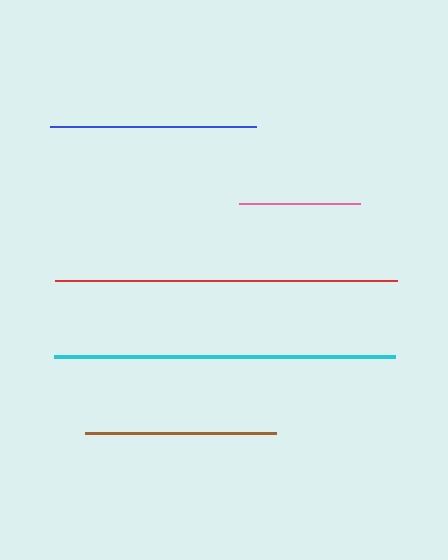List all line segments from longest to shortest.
From longest to shortest: red, cyan, blue, brown, pink.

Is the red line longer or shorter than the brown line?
The red line is longer than the brown line.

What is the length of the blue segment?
The blue segment is approximately 207 pixels long.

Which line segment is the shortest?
The pink line is the shortest at approximately 121 pixels.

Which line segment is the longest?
The red line is the longest at approximately 342 pixels.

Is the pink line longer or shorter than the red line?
The red line is longer than the pink line.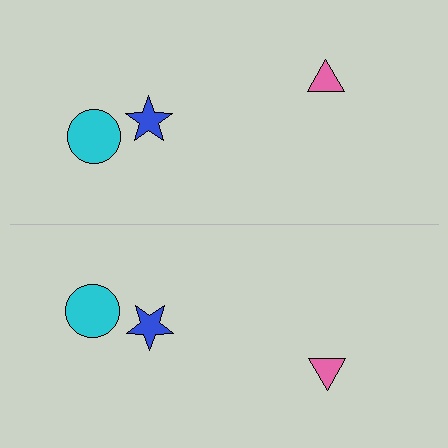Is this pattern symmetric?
Yes, this pattern has bilateral (reflection) symmetry.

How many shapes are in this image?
There are 6 shapes in this image.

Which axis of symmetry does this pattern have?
The pattern has a horizontal axis of symmetry running through the center of the image.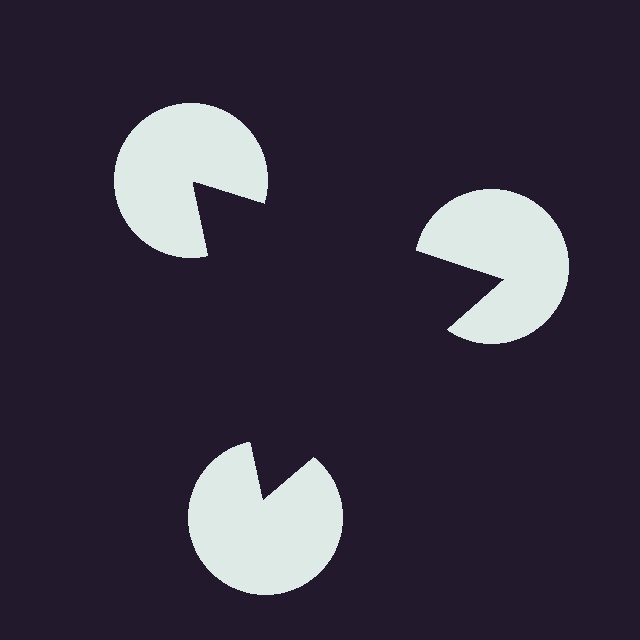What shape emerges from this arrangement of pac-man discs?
An illusory triangle — its edges are inferred from the aligned wedge cuts in the pac-man discs, not physically drawn.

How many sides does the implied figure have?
3 sides.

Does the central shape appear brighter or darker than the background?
It typically appears slightly darker than the background, even though no actual brightness change is drawn.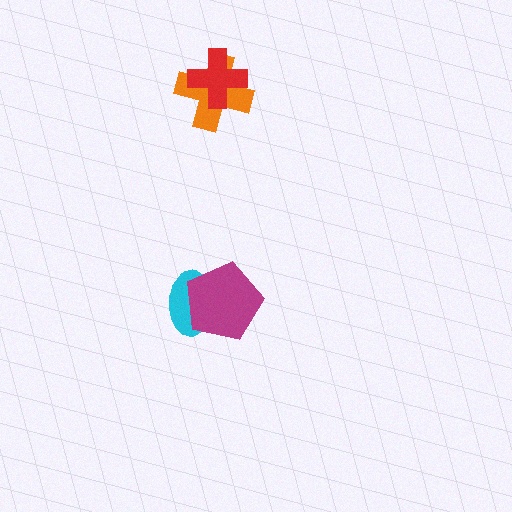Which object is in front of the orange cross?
The red cross is in front of the orange cross.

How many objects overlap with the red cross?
1 object overlaps with the red cross.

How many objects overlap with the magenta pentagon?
1 object overlaps with the magenta pentagon.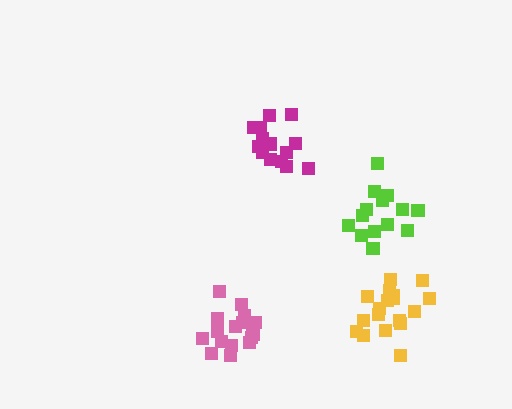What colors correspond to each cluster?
The clusters are colored: yellow, lime, magenta, pink.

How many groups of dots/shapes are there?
There are 4 groups.